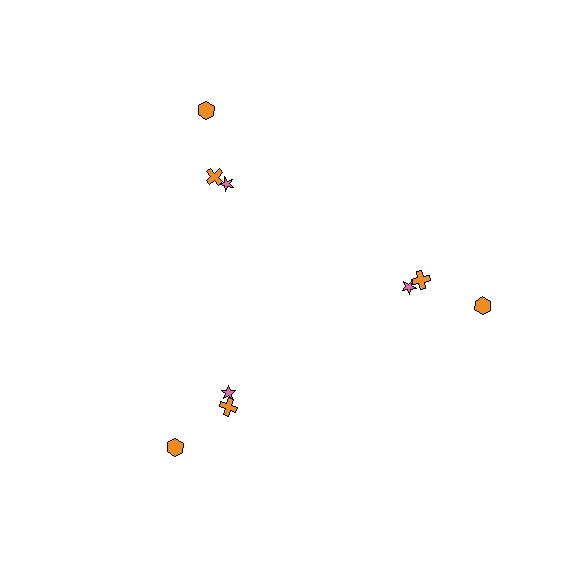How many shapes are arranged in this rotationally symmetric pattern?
There are 9 shapes, arranged in 3 groups of 3.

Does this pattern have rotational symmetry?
Yes, this pattern has 3-fold rotational symmetry. It looks the same after rotating 120 degrees around the center.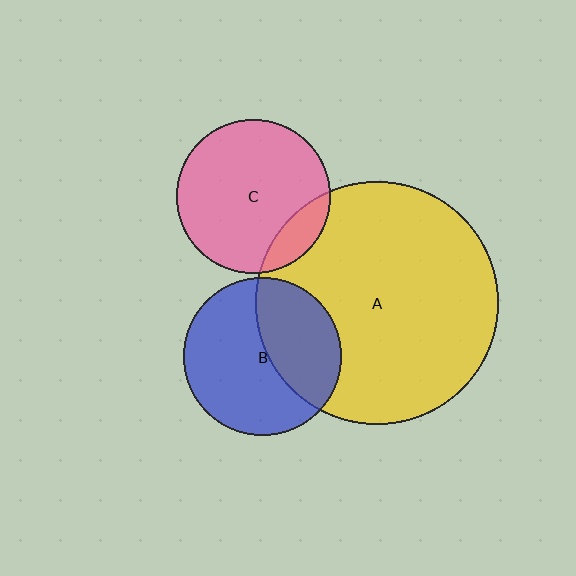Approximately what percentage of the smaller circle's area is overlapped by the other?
Approximately 15%.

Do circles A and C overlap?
Yes.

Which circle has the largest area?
Circle A (yellow).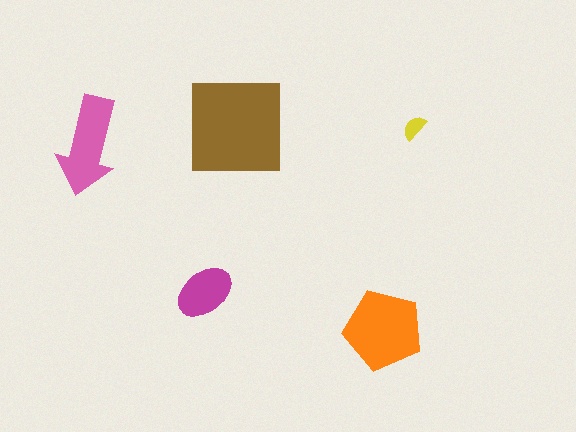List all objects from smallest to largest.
The yellow semicircle, the magenta ellipse, the pink arrow, the orange pentagon, the brown square.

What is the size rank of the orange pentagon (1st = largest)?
2nd.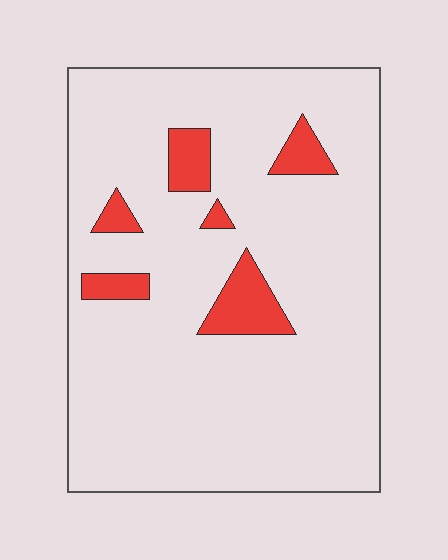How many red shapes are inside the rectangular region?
6.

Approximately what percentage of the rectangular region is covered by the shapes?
Approximately 10%.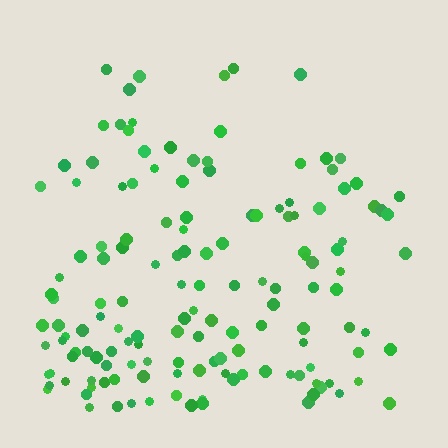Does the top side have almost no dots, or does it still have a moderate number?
Still a moderate number, just noticeably fewer than the bottom.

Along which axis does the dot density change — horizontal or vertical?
Vertical.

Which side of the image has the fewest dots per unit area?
The top.